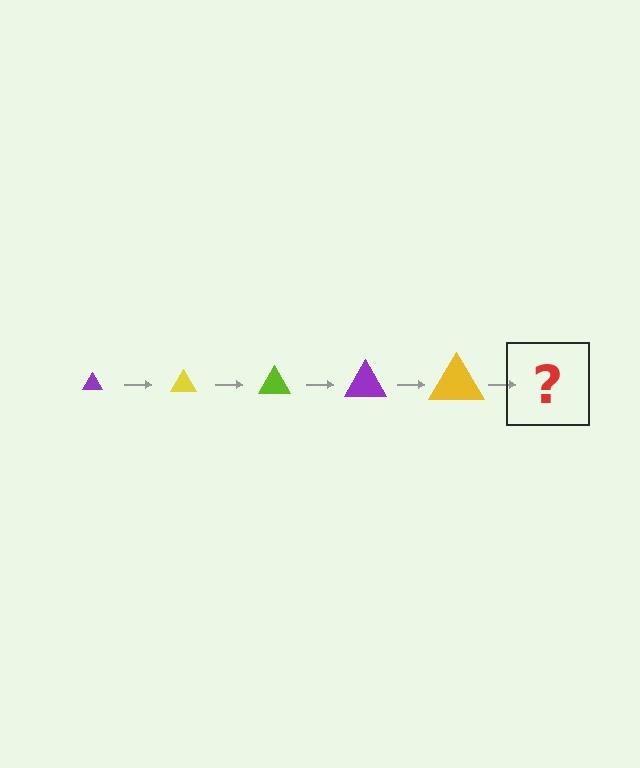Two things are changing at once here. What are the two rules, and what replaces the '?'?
The two rules are that the triangle grows larger each step and the color cycles through purple, yellow, and lime. The '?' should be a lime triangle, larger than the previous one.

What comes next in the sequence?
The next element should be a lime triangle, larger than the previous one.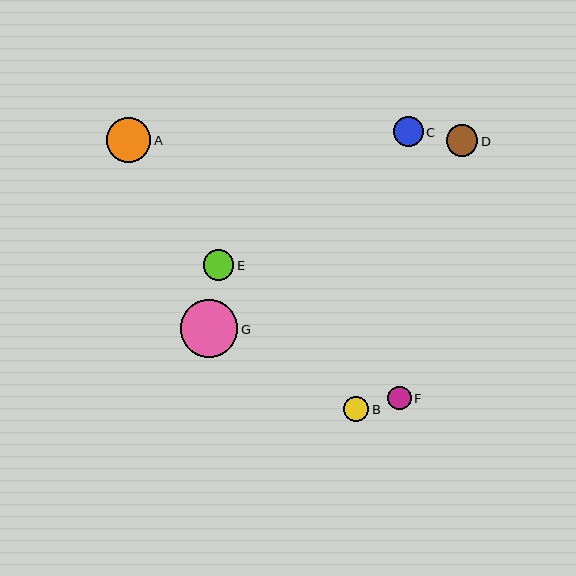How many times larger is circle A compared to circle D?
Circle A is approximately 1.4 times the size of circle D.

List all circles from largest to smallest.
From largest to smallest: G, A, D, E, C, B, F.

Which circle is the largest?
Circle G is the largest with a size of approximately 57 pixels.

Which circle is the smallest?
Circle F is the smallest with a size of approximately 23 pixels.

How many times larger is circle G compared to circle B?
Circle G is approximately 2.3 times the size of circle B.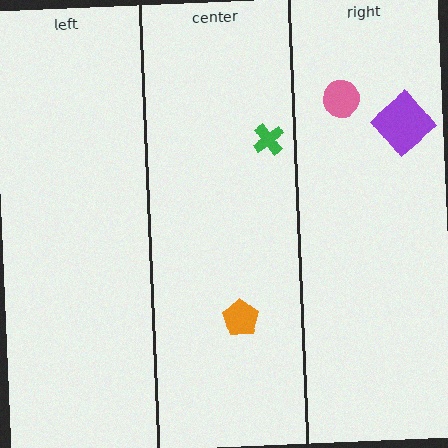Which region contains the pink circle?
The right region.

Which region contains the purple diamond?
The right region.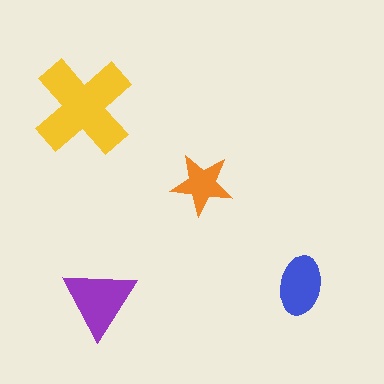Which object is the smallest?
The orange star.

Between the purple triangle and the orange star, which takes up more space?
The purple triangle.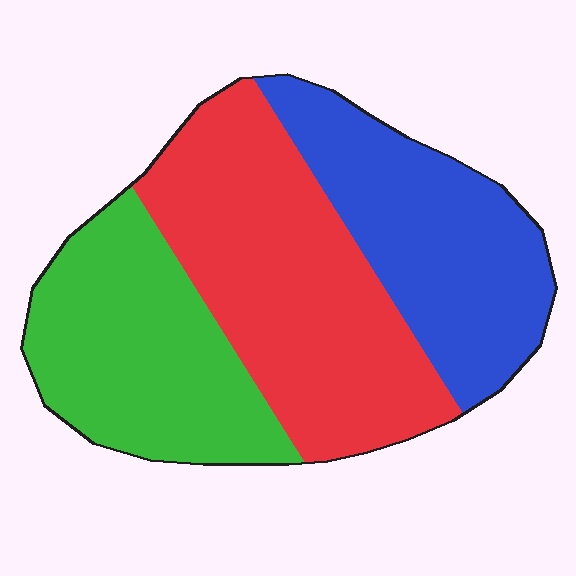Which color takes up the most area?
Red, at roughly 40%.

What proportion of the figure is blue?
Blue takes up about one third (1/3) of the figure.